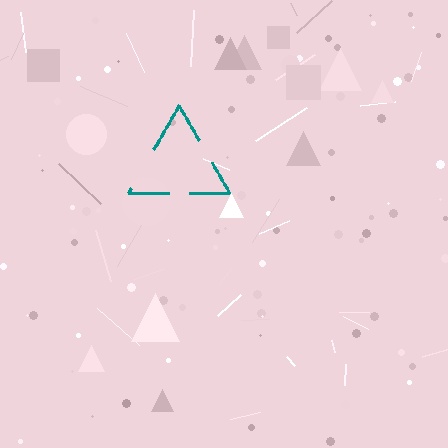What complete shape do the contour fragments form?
The contour fragments form a triangle.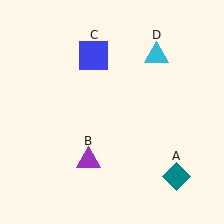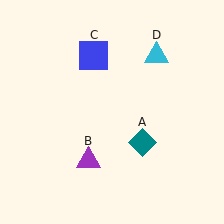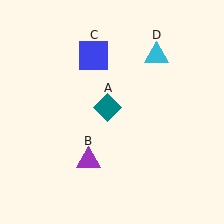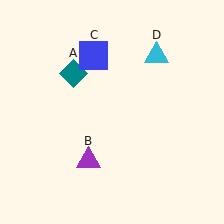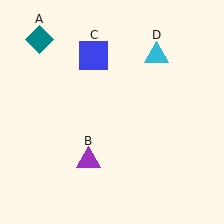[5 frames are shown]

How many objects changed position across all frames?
1 object changed position: teal diamond (object A).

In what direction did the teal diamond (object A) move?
The teal diamond (object A) moved up and to the left.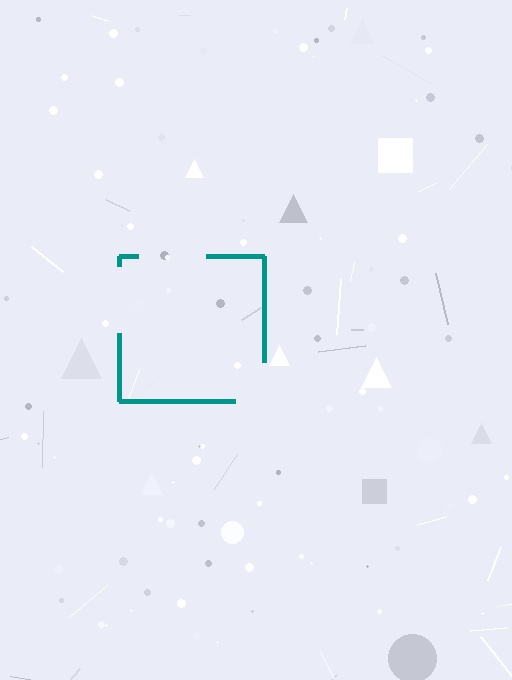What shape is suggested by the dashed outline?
The dashed outline suggests a square.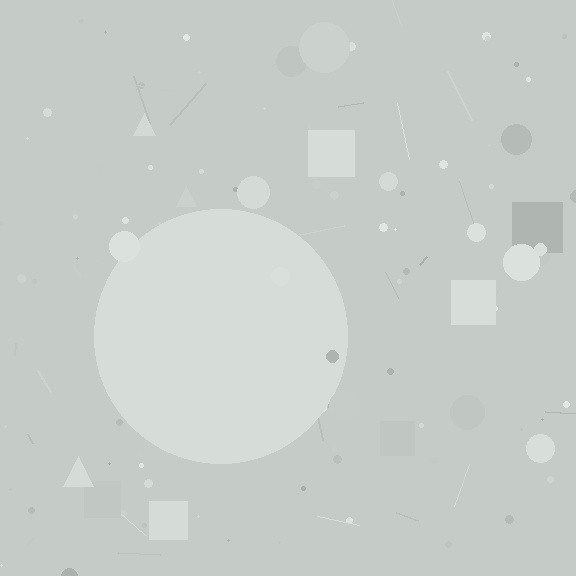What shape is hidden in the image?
A circle is hidden in the image.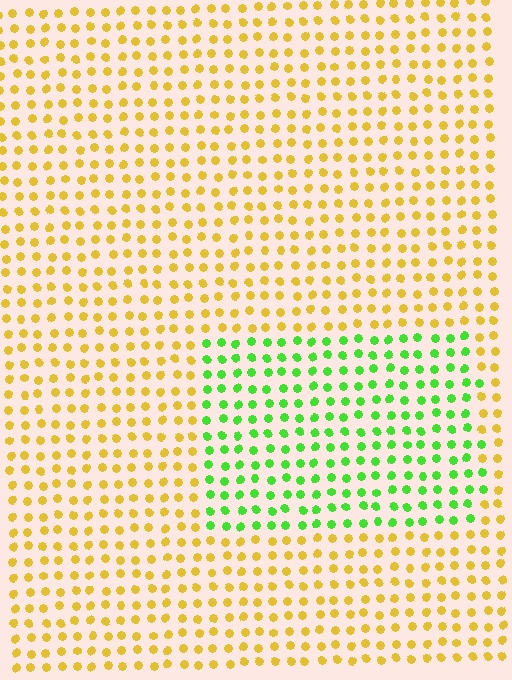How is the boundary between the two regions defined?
The boundary is defined purely by a slight shift in hue (about 66 degrees). Spacing, size, and orientation are identical on both sides.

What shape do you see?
I see a rectangle.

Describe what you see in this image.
The image is filled with small yellow elements in a uniform arrangement. A rectangle-shaped region is visible where the elements are tinted to a slightly different hue, forming a subtle color boundary.